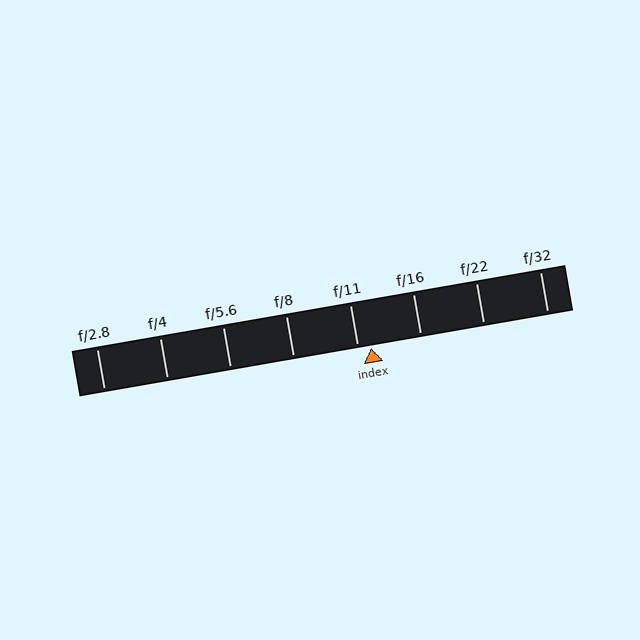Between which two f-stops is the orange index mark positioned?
The index mark is between f/11 and f/16.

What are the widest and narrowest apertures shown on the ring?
The widest aperture shown is f/2.8 and the narrowest is f/32.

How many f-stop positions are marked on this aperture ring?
There are 8 f-stop positions marked.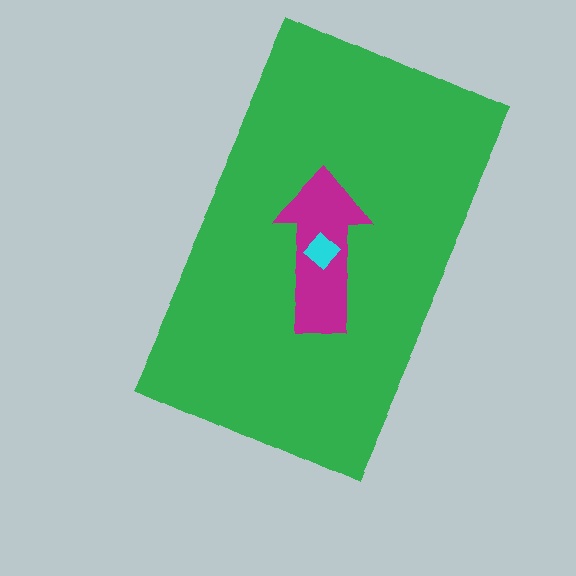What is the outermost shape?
The green rectangle.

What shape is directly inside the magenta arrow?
The cyan diamond.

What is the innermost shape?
The cyan diamond.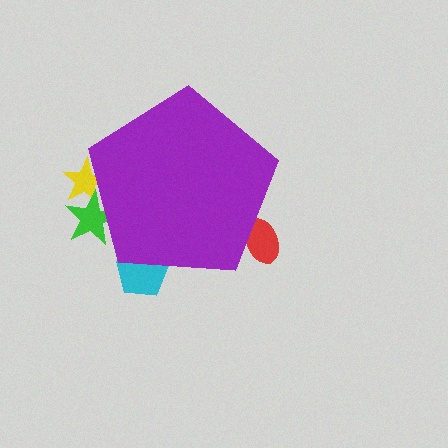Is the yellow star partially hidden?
Yes, the yellow star is partially hidden behind the purple pentagon.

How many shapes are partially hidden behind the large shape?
4 shapes are partially hidden.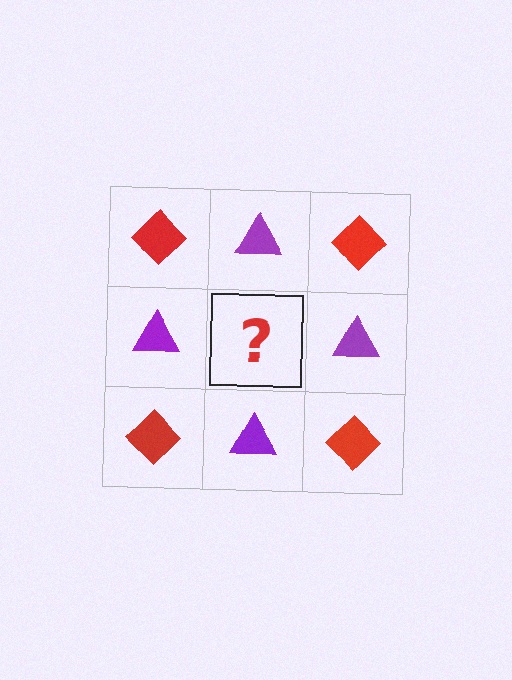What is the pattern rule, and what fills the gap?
The rule is that it alternates red diamond and purple triangle in a checkerboard pattern. The gap should be filled with a red diamond.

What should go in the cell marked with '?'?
The missing cell should contain a red diamond.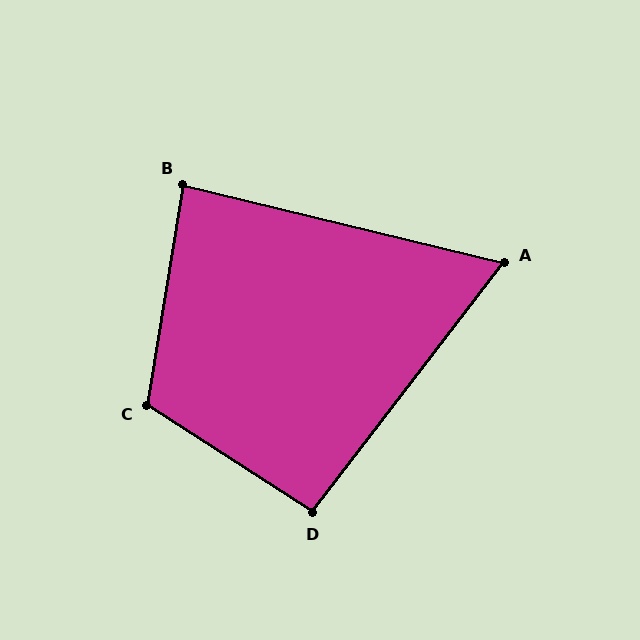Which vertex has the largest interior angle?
C, at approximately 114 degrees.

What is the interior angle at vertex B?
Approximately 86 degrees (approximately right).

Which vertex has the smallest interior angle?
A, at approximately 66 degrees.